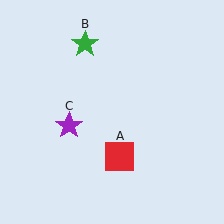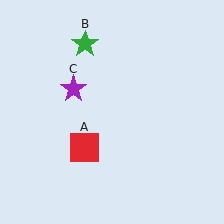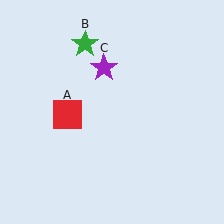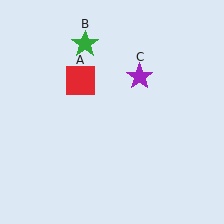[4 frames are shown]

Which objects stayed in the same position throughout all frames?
Green star (object B) remained stationary.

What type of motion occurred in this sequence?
The red square (object A), purple star (object C) rotated clockwise around the center of the scene.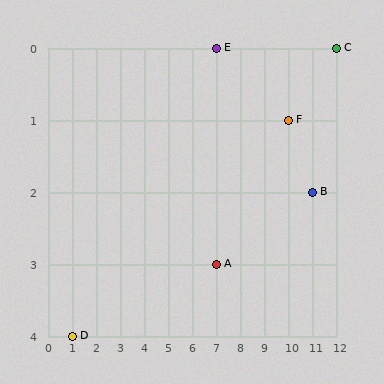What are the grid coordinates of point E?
Point E is at grid coordinates (7, 0).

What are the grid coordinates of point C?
Point C is at grid coordinates (12, 0).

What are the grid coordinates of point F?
Point F is at grid coordinates (10, 1).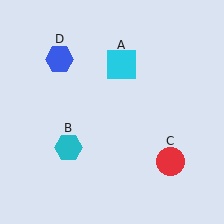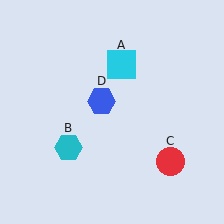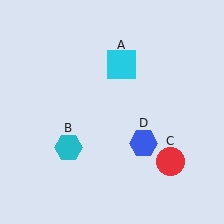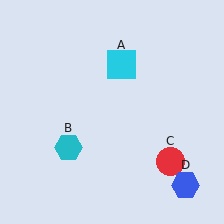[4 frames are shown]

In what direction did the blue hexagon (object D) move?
The blue hexagon (object D) moved down and to the right.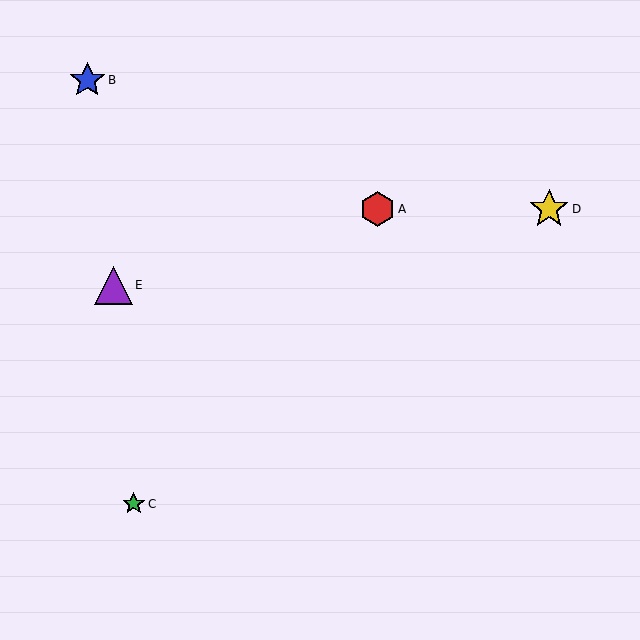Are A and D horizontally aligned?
Yes, both are at y≈209.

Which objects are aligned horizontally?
Objects A, D are aligned horizontally.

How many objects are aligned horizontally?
2 objects (A, D) are aligned horizontally.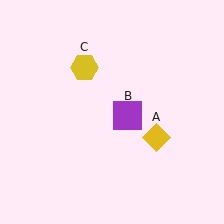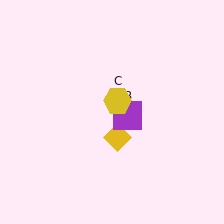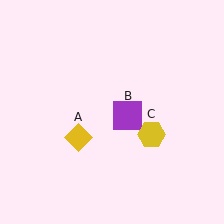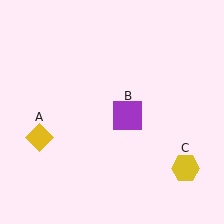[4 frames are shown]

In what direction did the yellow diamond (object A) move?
The yellow diamond (object A) moved left.